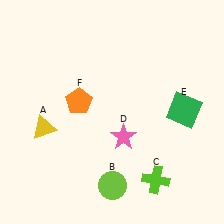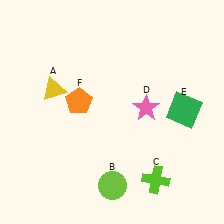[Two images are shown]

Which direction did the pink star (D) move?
The pink star (D) moved up.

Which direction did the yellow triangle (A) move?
The yellow triangle (A) moved up.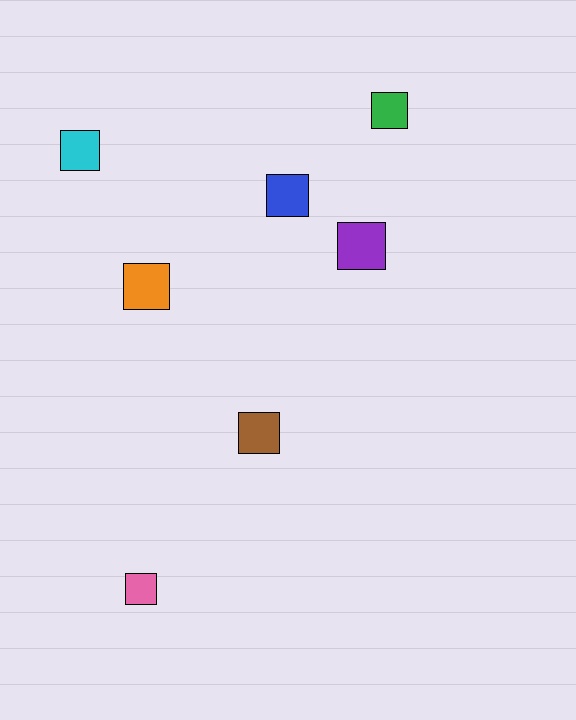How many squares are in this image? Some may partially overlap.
There are 7 squares.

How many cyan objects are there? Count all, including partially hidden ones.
There is 1 cyan object.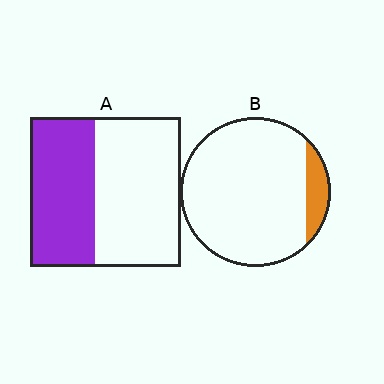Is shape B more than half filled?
No.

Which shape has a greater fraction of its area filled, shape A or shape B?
Shape A.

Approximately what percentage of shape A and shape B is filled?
A is approximately 45% and B is approximately 10%.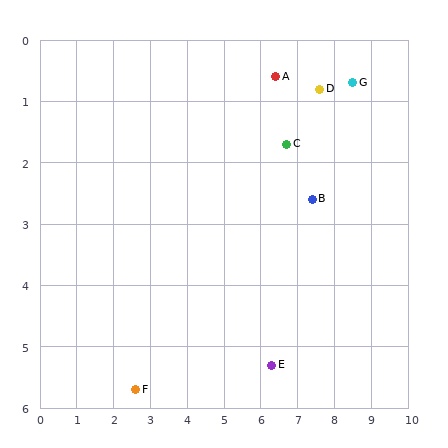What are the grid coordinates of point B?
Point B is at approximately (7.4, 2.6).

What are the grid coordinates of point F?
Point F is at approximately (2.6, 5.7).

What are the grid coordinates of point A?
Point A is at approximately (6.4, 0.6).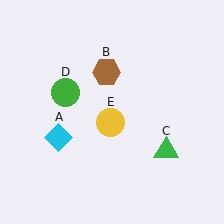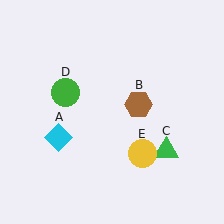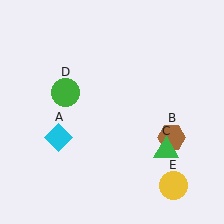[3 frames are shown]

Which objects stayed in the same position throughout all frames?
Cyan diamond (object A) and green triangle (object C) and green circle (object D) remained stationary.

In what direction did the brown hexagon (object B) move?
The brown hexagon (object B) moved down and to the right.